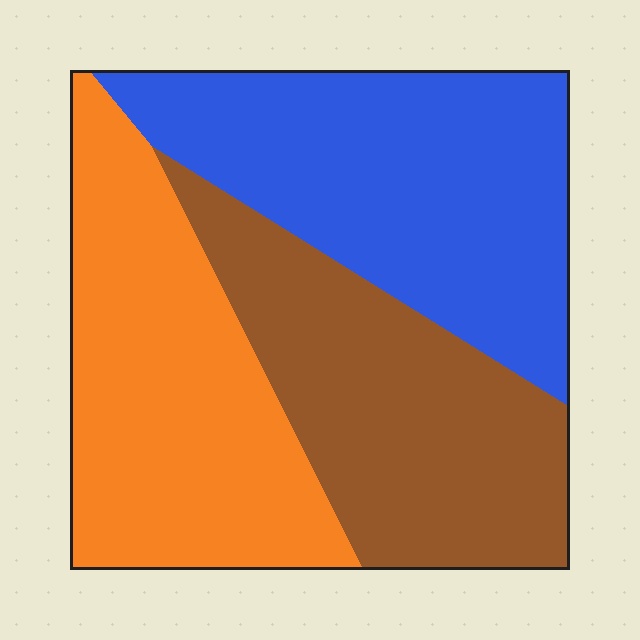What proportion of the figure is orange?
Orange covers 33% of the figure.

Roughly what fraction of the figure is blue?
Blue covers around 35% of the figure.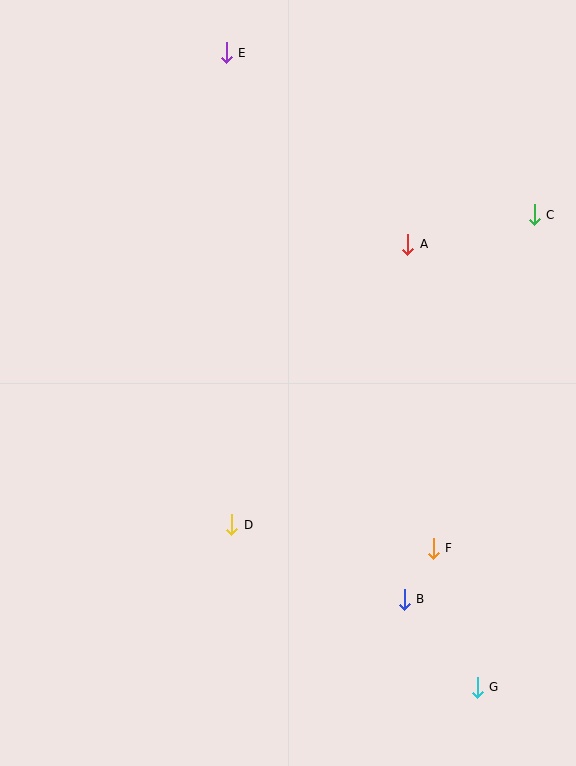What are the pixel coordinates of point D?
Point D is at (232, 525).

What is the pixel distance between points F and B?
The distance between F and B is 59 pixels.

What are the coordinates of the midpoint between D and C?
The midpoint between D and C is at (383, 370).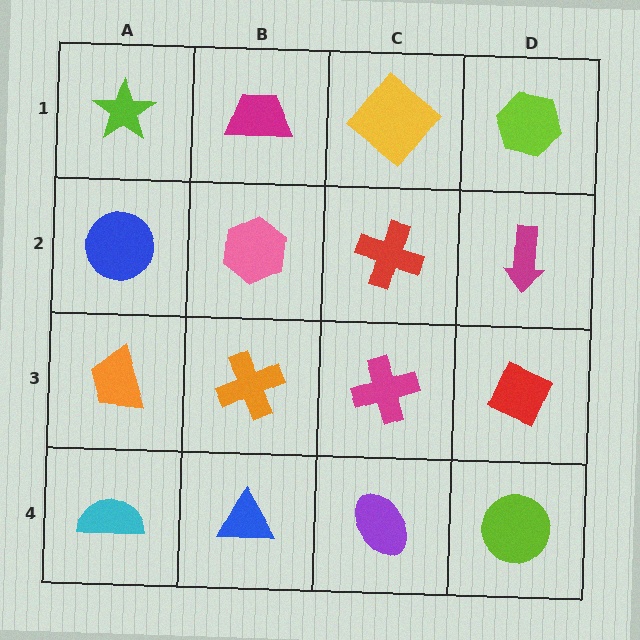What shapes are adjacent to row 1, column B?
A pink hexagon (row 2, column B), a lime star (row 1, column A), a yellow diamond (row 1, column C).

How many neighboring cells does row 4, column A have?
2.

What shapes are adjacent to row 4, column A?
An orange trapezoid (row 3, column A), a blue triangle (row 4, column B).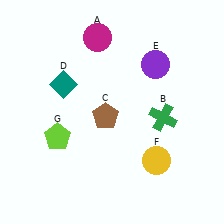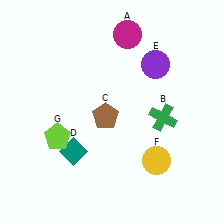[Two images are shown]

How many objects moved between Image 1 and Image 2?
2 objects moved between the two images.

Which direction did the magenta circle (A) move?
The magenta circle (A) moved right.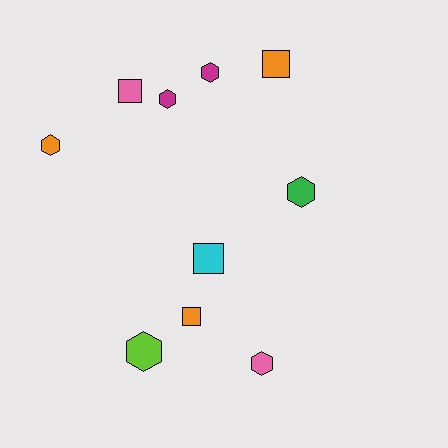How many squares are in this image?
There are 4 squares.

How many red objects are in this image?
There are no red objects.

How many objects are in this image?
There are 10 objects.